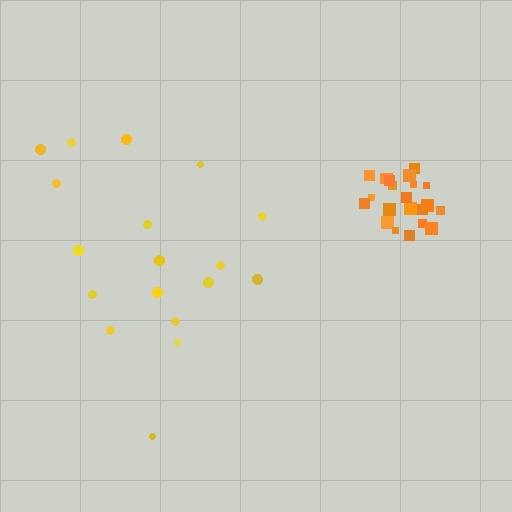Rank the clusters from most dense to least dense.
orange, yellow.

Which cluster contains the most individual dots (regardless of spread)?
Orange (22).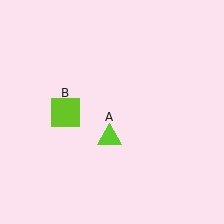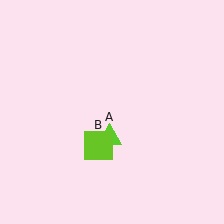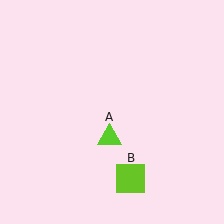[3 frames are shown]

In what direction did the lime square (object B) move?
The lime square (object B) moved down and to the right.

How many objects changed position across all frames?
1 object changed position: lime square (object B).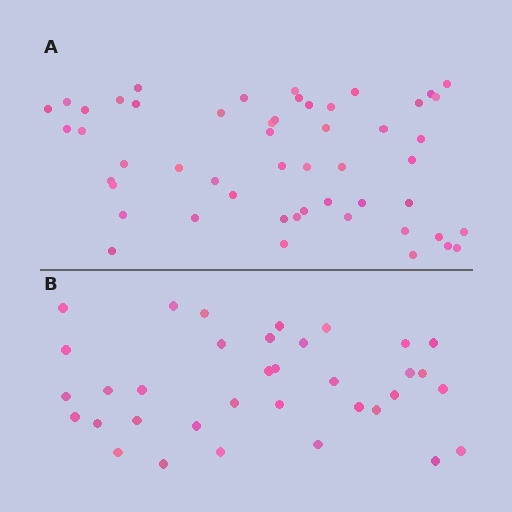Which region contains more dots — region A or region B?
Region A (the top region) has more dots.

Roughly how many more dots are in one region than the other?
Region A has approximately 15 more dots than region B.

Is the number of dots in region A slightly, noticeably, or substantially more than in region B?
Region A has substantially more. The ratio is roughly 1.5 to 1.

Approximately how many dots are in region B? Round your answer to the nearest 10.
About 40 dots. (The exact count is 35, which rounds to 40.)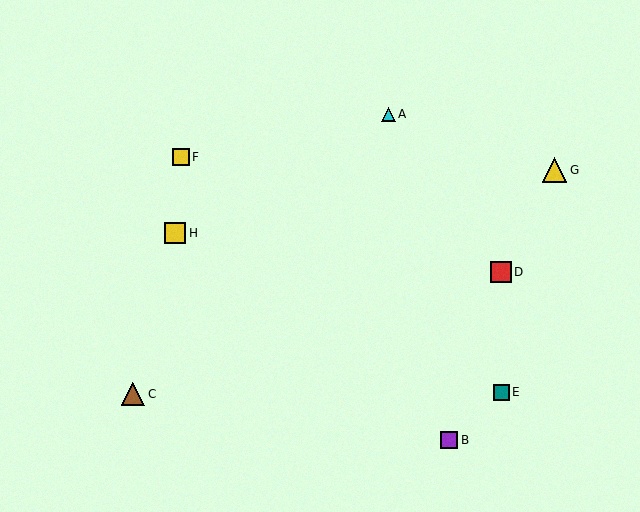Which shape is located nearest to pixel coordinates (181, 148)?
The yellow square (labeled F) at (181, 157) is nearest to that location.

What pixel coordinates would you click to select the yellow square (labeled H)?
Click at (175, 233) to select the yellow square H.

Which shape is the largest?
The yellow triangle (labeled G) is the largest.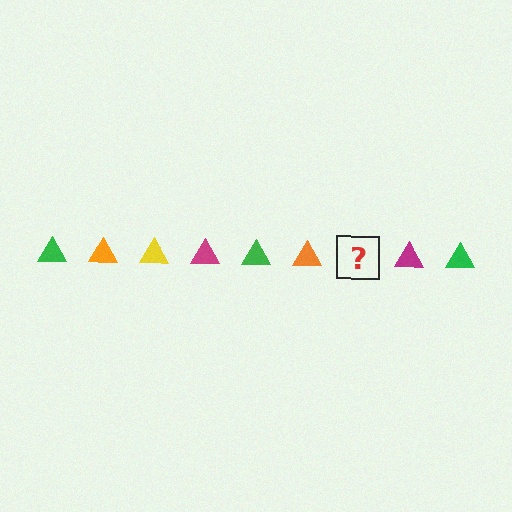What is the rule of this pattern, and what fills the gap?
The rule is that the pattern cycles through green, orange, yellow, magenta triangles. The gap should be filled with a yellow triangle.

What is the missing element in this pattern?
The missing element is a yellow triangle.